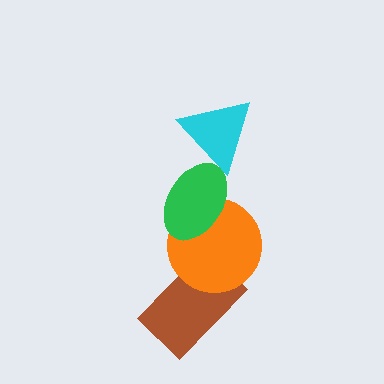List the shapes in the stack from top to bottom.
From top to bottom: the cyan triangle, the green ellipse, the orange circle, the brown rectangle.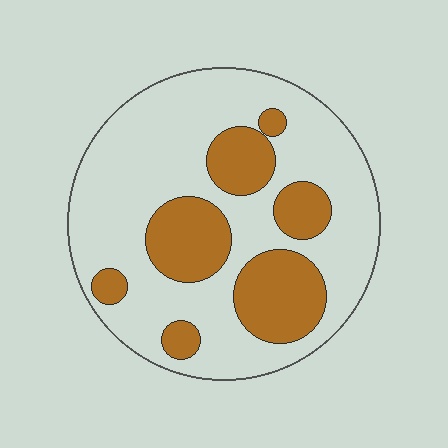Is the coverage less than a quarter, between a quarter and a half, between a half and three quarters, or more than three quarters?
Between a quarter and a half.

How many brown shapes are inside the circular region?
7.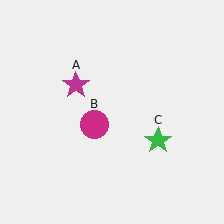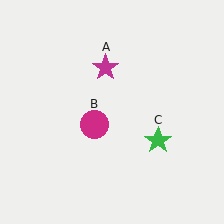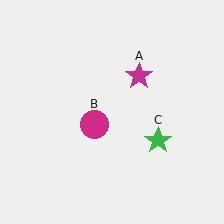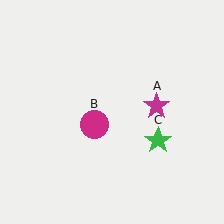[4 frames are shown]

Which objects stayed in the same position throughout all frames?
Magenta circle (object B) and green star (object C) remained stationary.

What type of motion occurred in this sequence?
The magenta star (object A) rotated clockwise around the center of the scene.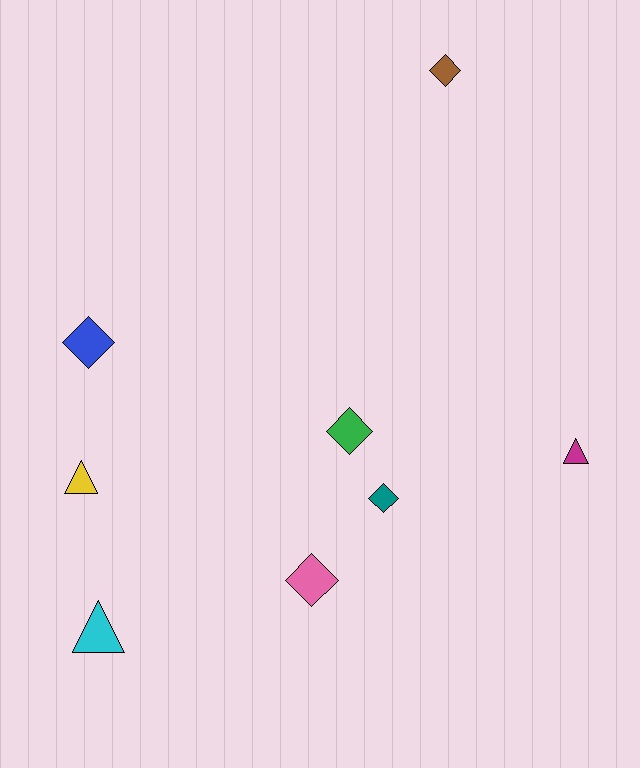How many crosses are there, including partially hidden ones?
There are no crosses.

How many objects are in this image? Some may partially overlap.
There are 8 objects.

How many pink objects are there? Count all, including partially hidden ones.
There is 1 pink object.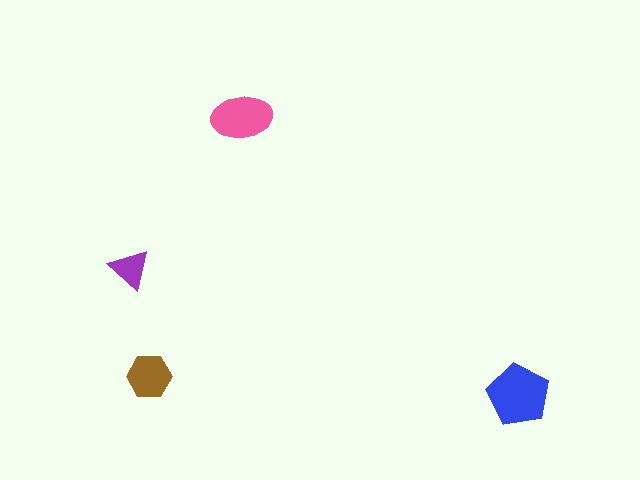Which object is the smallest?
The purple triangle.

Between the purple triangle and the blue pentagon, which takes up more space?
The blue pentagon.